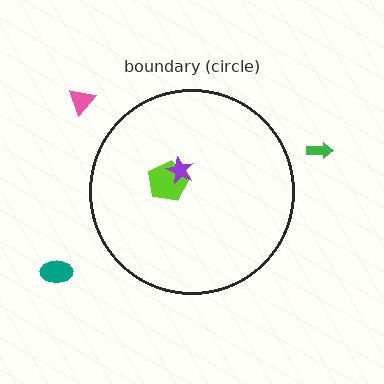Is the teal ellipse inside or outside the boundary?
Outside.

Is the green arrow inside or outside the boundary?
Outside.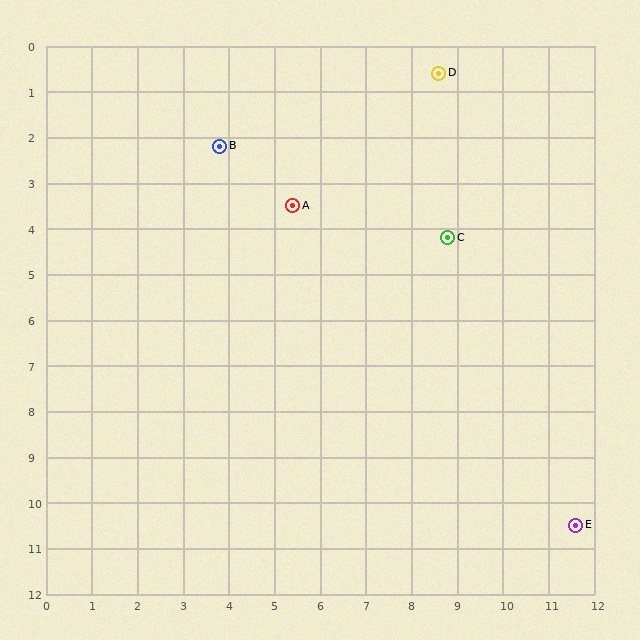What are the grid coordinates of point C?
Point C is at approximately (8.8, 4.2).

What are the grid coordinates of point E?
Point E is at approximately (11.6, 10.5).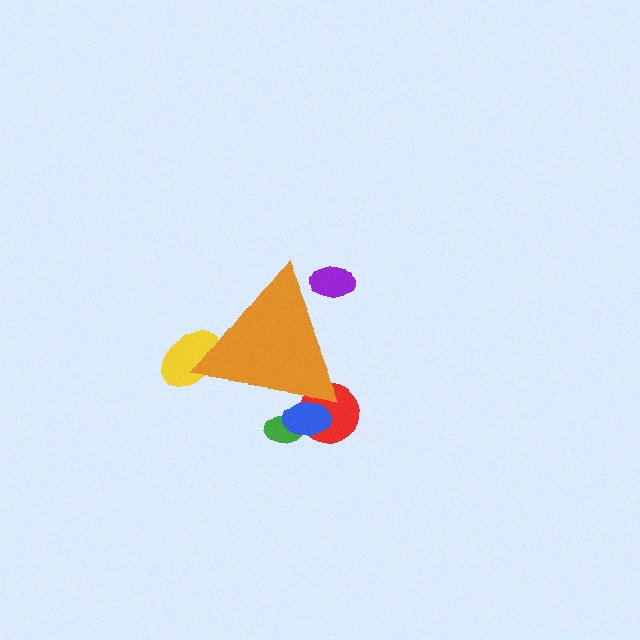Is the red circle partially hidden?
Yes, the red circle is partially hidden behind the orange triangle.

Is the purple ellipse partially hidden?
Yes, the purple ellipse is partially hidden behind the orange triangle.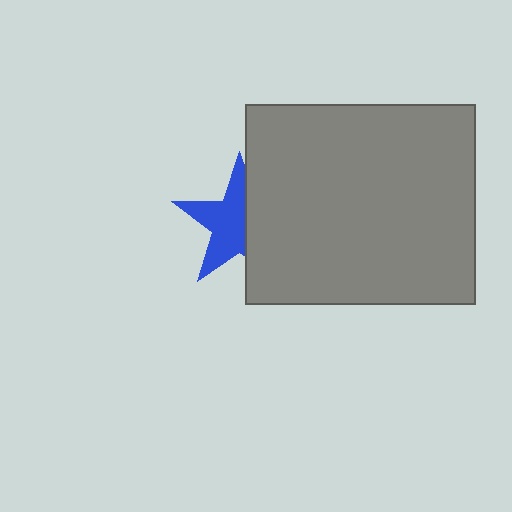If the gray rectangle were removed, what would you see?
You would see the complete blue star.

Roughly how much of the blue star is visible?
About half of it is visible (roughly 59%).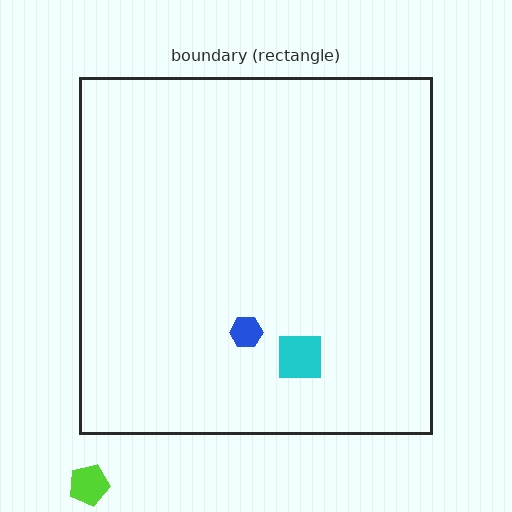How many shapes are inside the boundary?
2 inside, 1 outside.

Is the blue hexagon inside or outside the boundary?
Inside.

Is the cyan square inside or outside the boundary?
Inside.